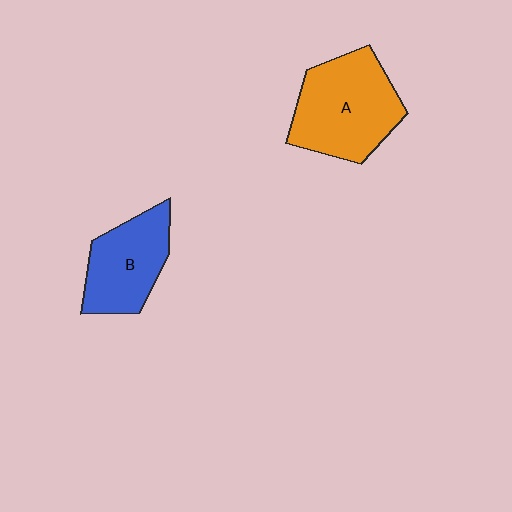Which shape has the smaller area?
Shape B (blue).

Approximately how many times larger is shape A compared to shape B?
Approximately 1.4 times.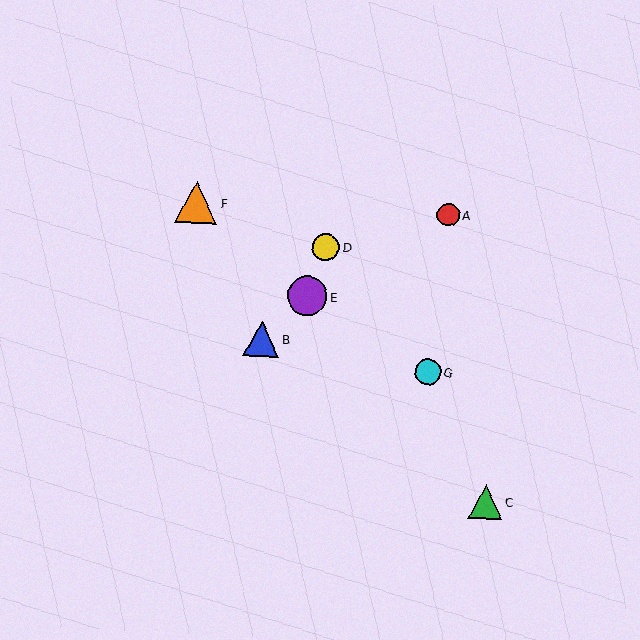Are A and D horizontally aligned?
No, A is at y≈215 and D is at y≈248.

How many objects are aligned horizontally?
2 objects (A, F) are aligned horizontally.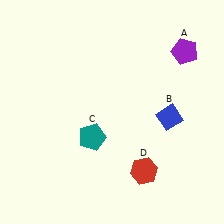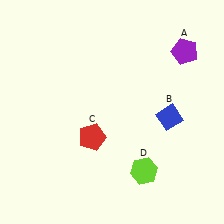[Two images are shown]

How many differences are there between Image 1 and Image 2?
There are 2 differences between the two images.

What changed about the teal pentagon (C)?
In Image 1, C is teal. In Image 2, it changed to red.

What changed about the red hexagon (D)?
In Image 1, D is red. In Image 2, it changed to lime.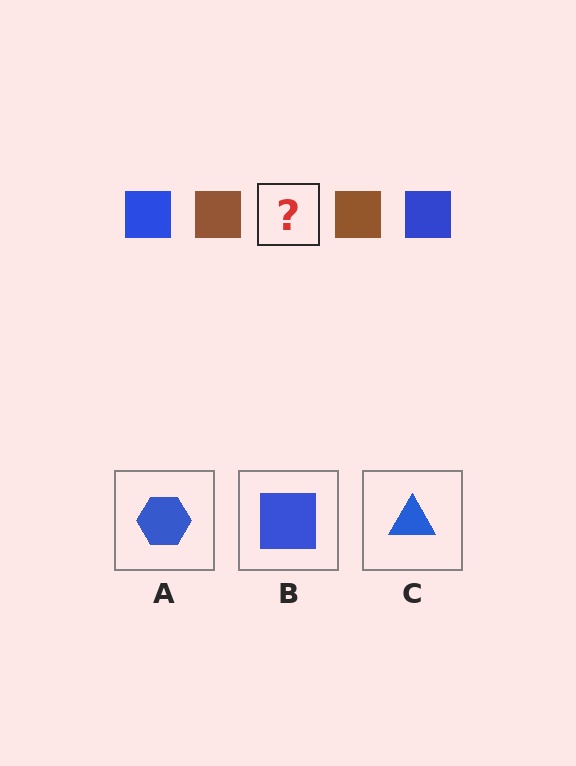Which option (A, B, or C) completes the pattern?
B.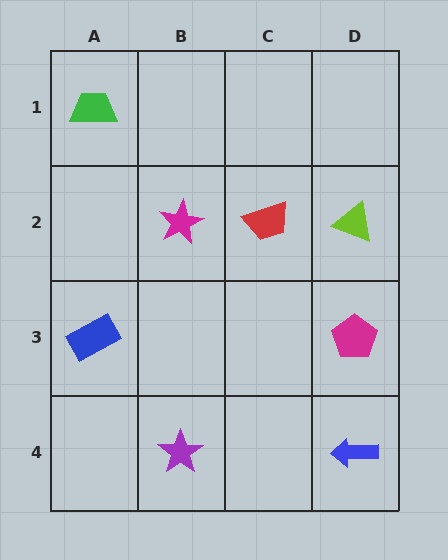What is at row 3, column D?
A magenta pentagon.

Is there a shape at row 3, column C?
No, that cell is empty.